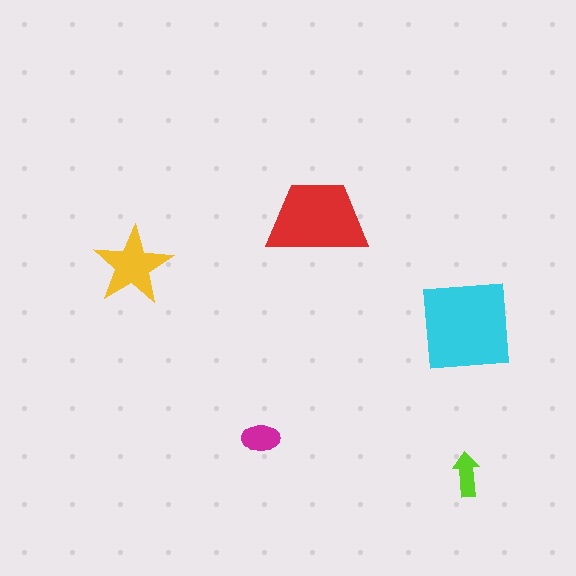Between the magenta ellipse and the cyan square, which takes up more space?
The cyan square.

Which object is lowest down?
The lime arrow is bottommost.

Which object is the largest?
The cyan square.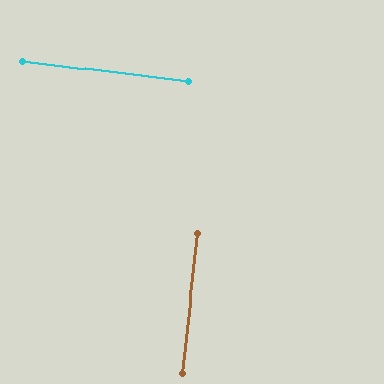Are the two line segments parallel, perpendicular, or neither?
Perpendicular — they meet at approximately 89°.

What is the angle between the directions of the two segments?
Approximately 89 degrees.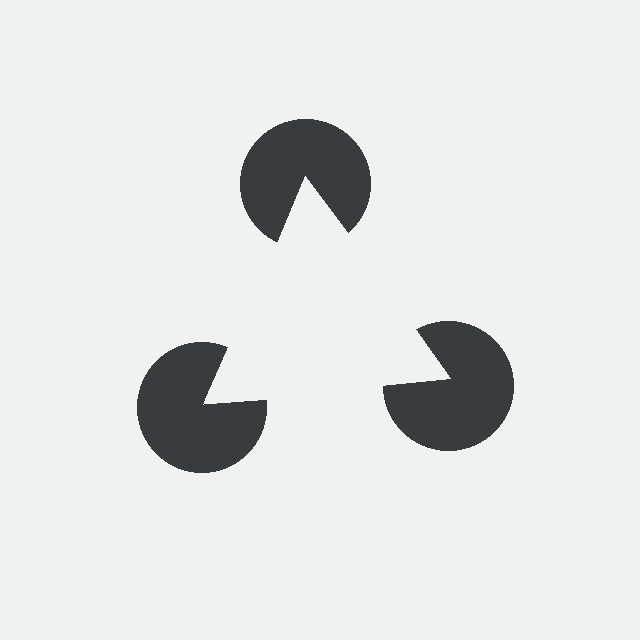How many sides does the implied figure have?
3 sides.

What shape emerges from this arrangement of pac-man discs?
An illusory triangle — its edges are inferred from the aligned wedge cuts in the pac-man discs, not physically drawn.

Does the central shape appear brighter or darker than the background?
It typically appears slightly brighter than the background, even though no actual brightness change is drawn.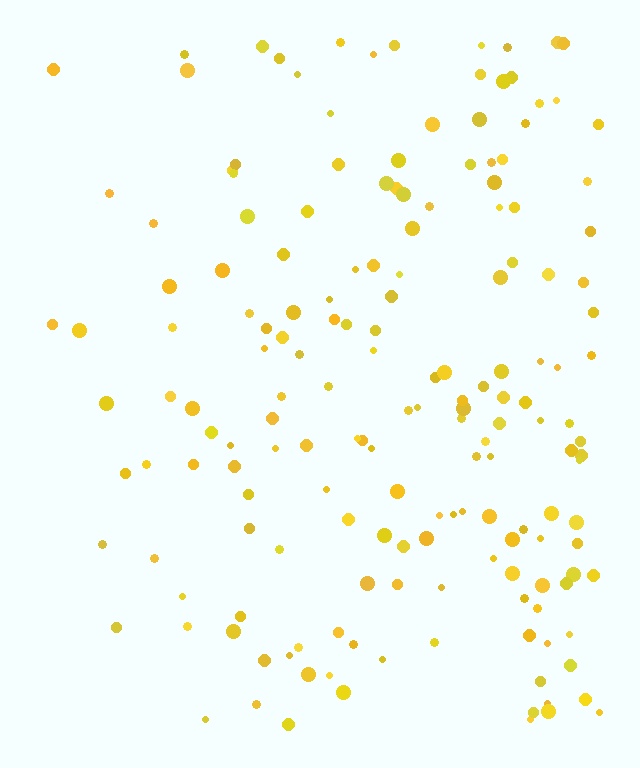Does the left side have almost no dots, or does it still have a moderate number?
Still a moderate number, just noticeably fewer than the right.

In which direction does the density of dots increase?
From left to right, with the right side densest.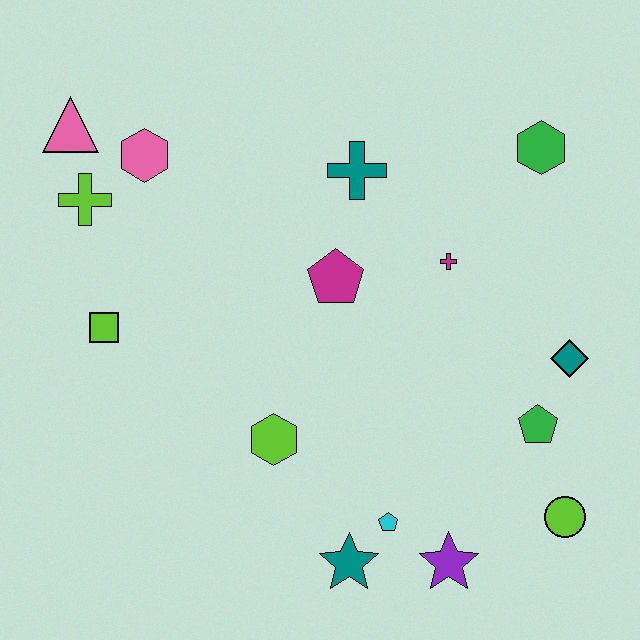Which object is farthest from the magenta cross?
The pink triangle is farthest from the magenta cross.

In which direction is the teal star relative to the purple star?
The teal star is to the left of the purple star.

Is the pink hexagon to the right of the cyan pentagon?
No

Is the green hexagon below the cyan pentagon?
No